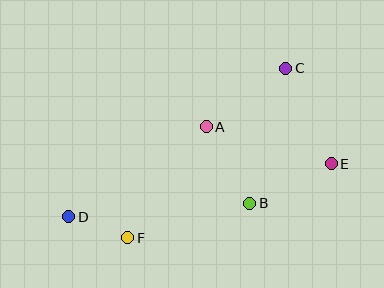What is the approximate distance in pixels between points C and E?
The distance between C and E is approximately 106 pixels.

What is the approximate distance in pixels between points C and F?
The distance between C and F is approximately 232 pixels.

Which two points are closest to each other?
Points D and F are closest to each other.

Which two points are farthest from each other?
Points D and E are farthest from each other.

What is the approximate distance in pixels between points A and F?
The distance between A and F is approximately 136 pixels.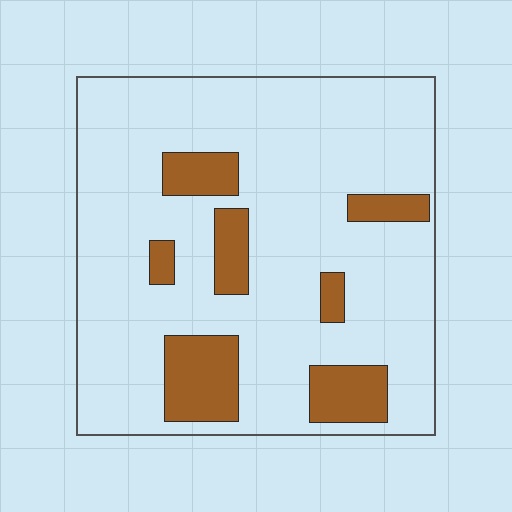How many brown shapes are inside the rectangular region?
7.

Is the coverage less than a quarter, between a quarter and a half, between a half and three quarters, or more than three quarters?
Less than a quarter.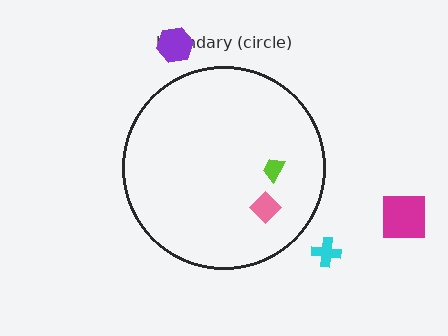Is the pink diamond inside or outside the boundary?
Inside.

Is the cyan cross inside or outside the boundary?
Outside.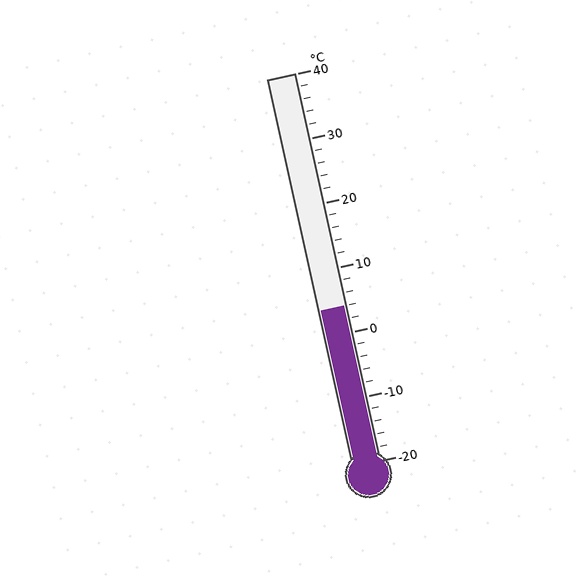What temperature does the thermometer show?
The thermometer shows approximately 4°C.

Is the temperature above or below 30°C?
The temperature is below 30°C.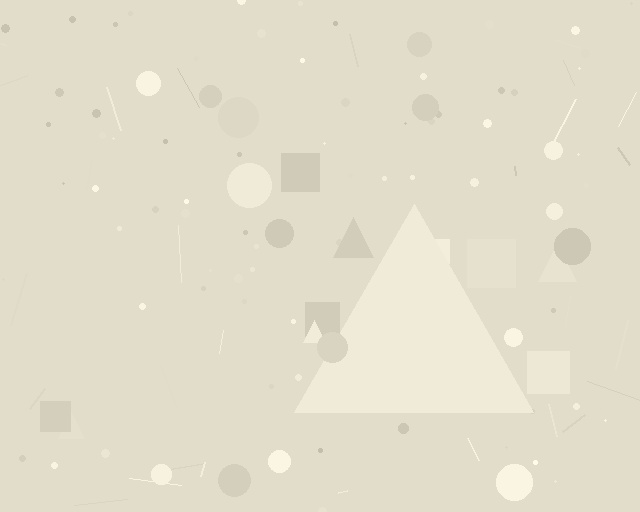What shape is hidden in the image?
A triangle is hidden in the image.